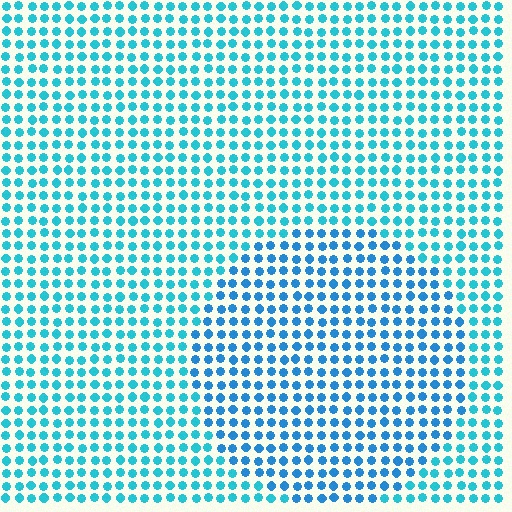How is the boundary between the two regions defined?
The boundary is defined purely by a slight shift in hue (about 21 degrees). Spacing, size, and orientation are identical on both sides.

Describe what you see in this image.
The image is filled with small cyan elements in a uniform arrangement. A circle-shaped region is visible where the elements are tinted to a slightly different hue, forming a subtle color boundary.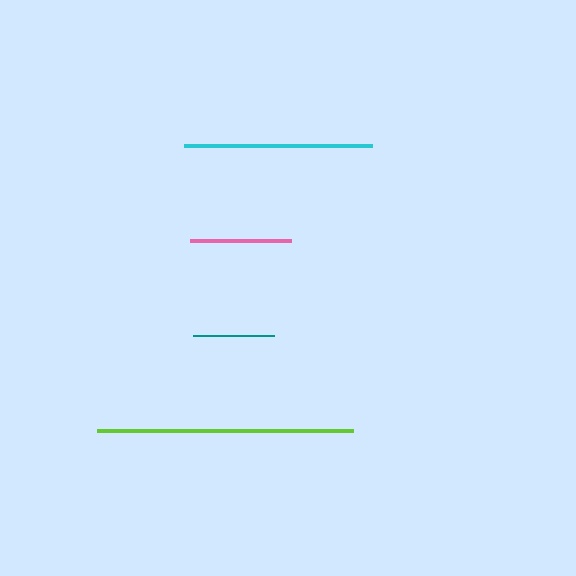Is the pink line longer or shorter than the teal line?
The pink line is longer than the teal line.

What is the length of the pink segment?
The pink segment is approximately 101 pixels long.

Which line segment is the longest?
The lime line is the longest at approximately 255 pixels.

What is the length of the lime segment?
The lime segment is approximately 255 pixels long.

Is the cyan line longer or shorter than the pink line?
The cyan line is longer than the pink line.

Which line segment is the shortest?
The teal line is the shortest at approximately 81 pixels.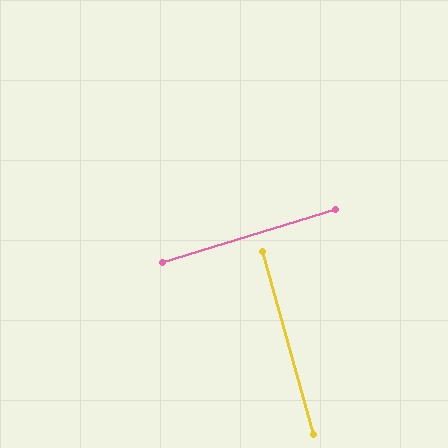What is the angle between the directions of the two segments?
Approximately 88 degrees.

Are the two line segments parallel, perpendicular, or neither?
Perpendicular — they meet at approximately 88°.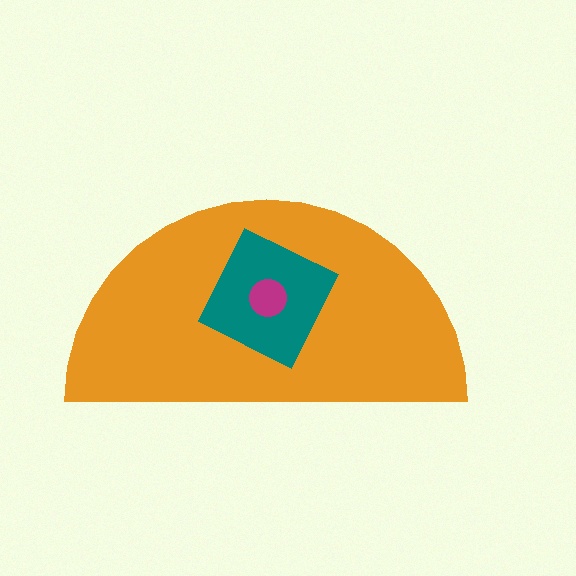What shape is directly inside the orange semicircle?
The teal diamond.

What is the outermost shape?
The orange semicircle.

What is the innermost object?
The magenta circle.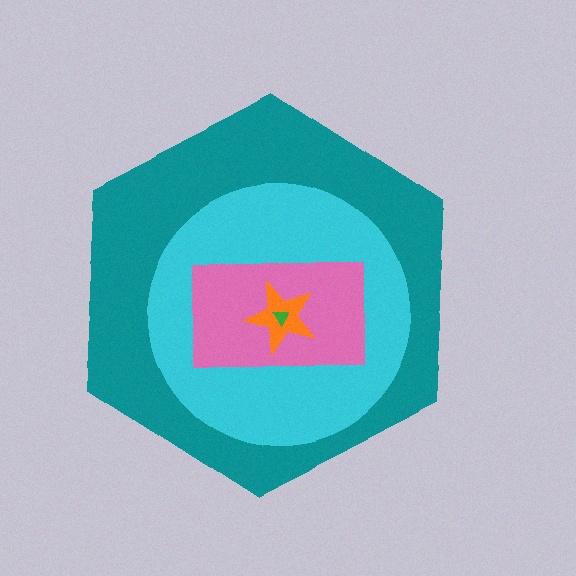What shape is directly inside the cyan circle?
The pink rectangle.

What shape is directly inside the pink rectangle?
The orange star.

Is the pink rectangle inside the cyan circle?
Yes.